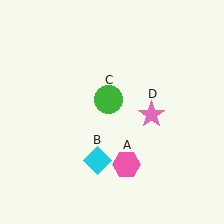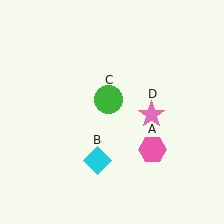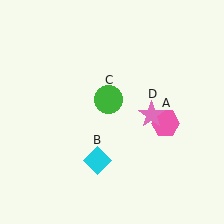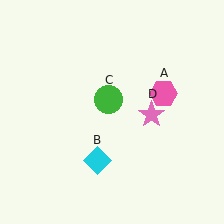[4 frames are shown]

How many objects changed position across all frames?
1 object changed position: pink hexagon (object A).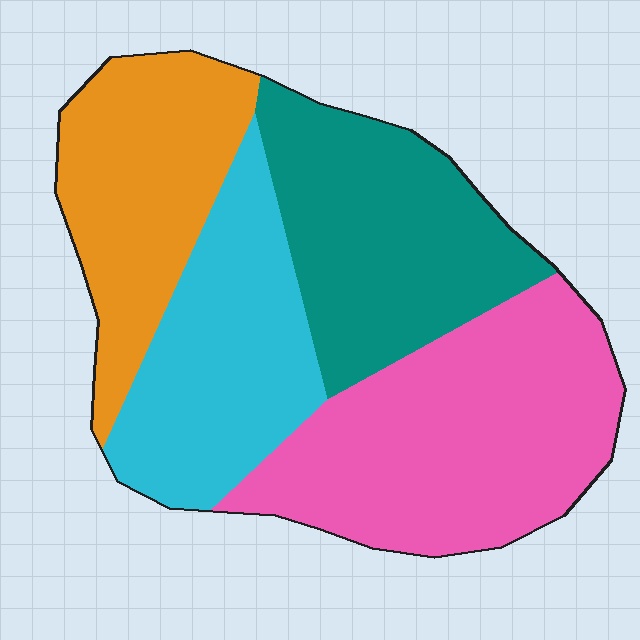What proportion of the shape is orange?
Orange covers 21% of the shape.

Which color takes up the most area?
Pink, at roughly 30%.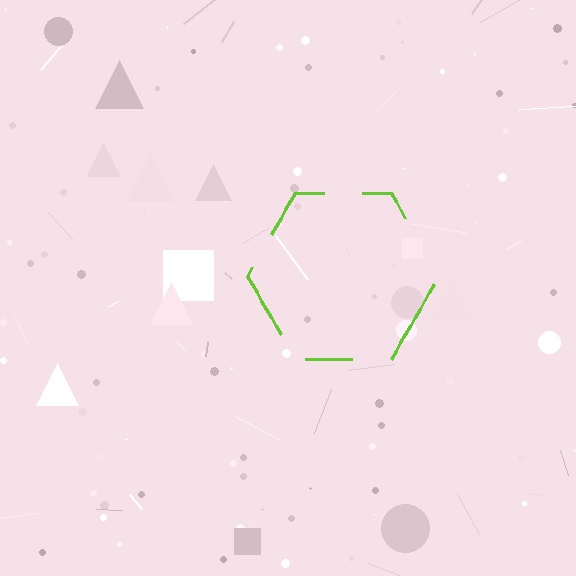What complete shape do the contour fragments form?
The contour fragments form a hexagon.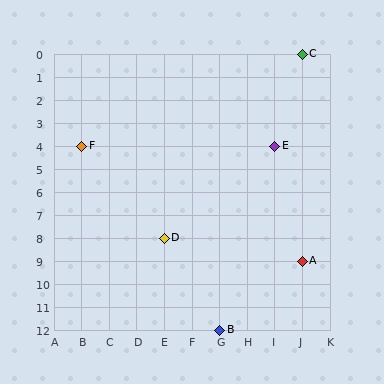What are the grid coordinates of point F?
Point F is at grid coordinates (B, 4).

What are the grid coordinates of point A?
Point A is at grid coordinates (J, 9).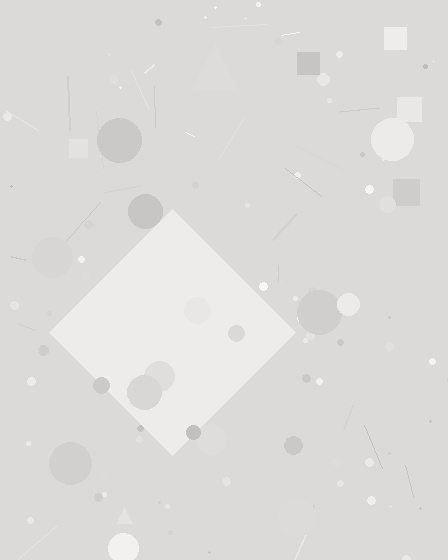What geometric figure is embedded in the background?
A diamond is embedded in the background.